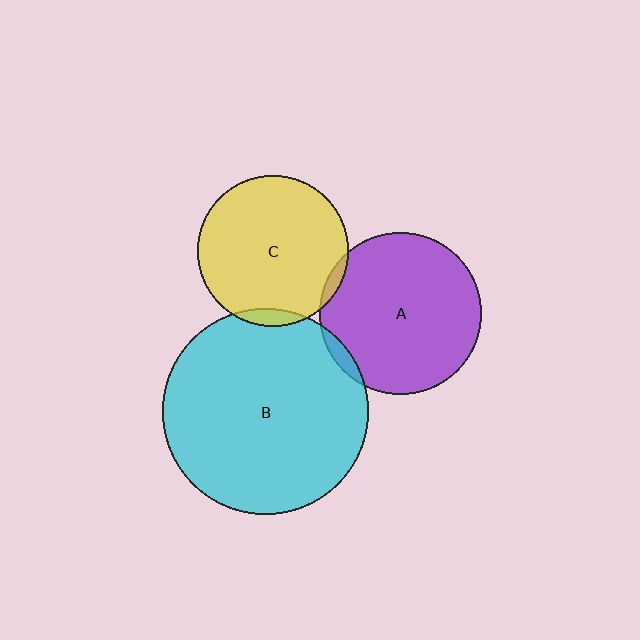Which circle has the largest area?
Circle B (cyan).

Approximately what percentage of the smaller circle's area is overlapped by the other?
Approximately 5%.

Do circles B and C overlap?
Yes.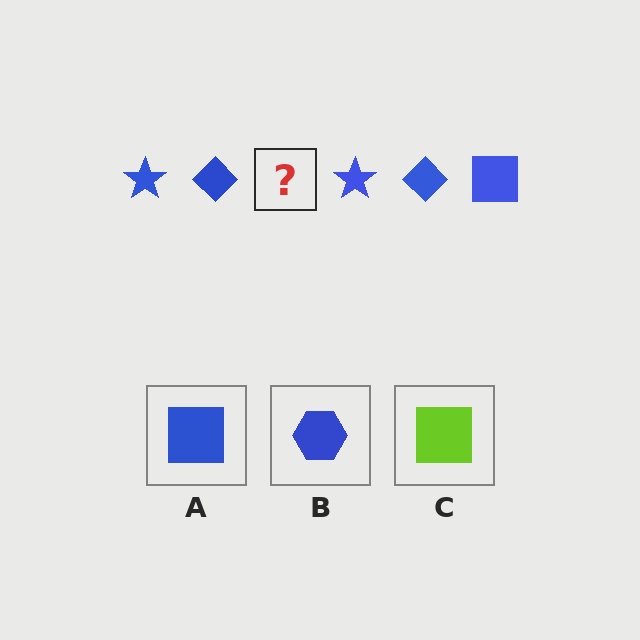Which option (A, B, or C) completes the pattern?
A.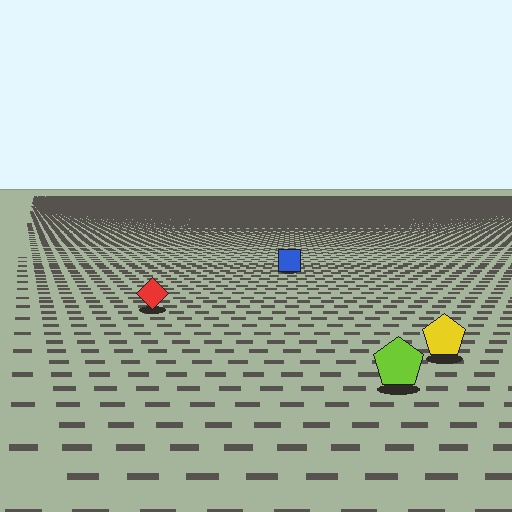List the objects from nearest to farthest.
From nearest to farthest: the lime pentagon, the yellow pentagon, the red diamond, the blue square.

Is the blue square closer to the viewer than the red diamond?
No. The red diamond is closer — you can tell from the texture gradient: the ground texture is coarser near it.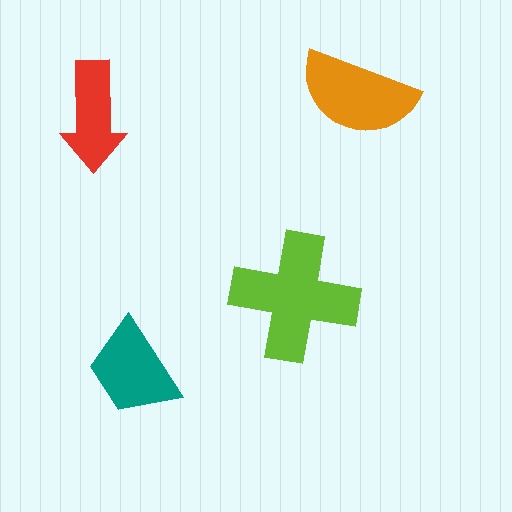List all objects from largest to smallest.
The lime cross, the orange semicircle, the teal trapezoid, the red arrow.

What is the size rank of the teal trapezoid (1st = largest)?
3rd.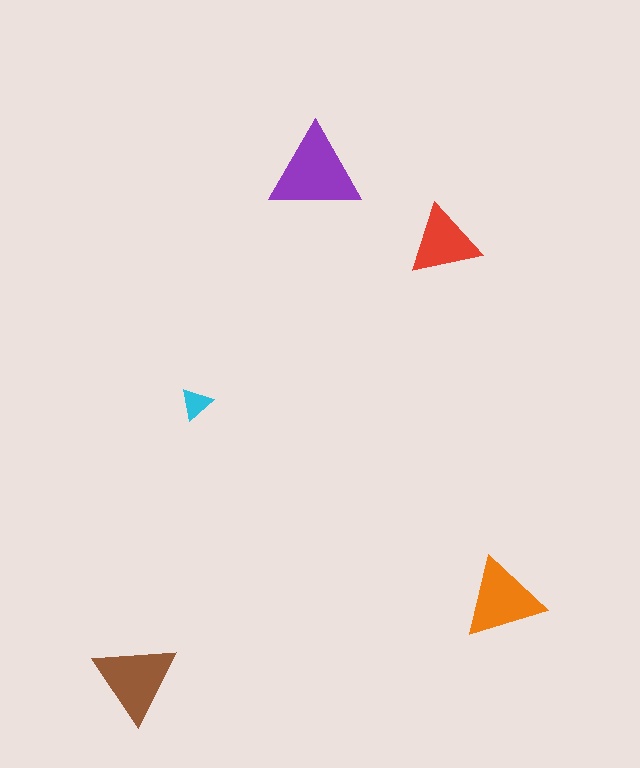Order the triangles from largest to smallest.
the purple one, the brown one, the orange one, the red one, the cyan one.